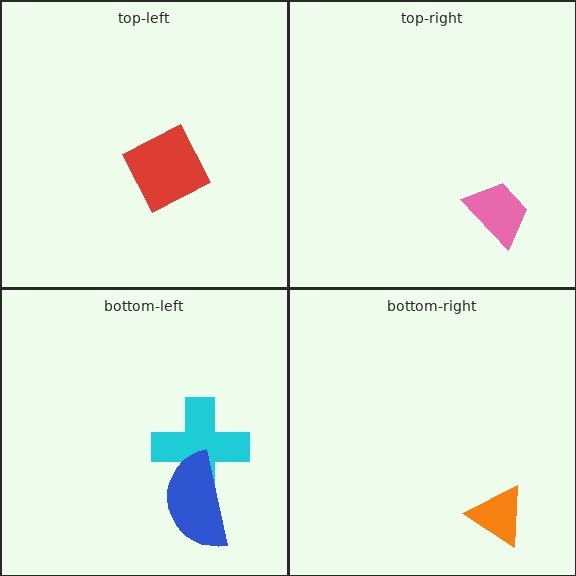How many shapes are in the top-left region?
1.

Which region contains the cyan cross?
The bottom-left region.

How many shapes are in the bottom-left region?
2.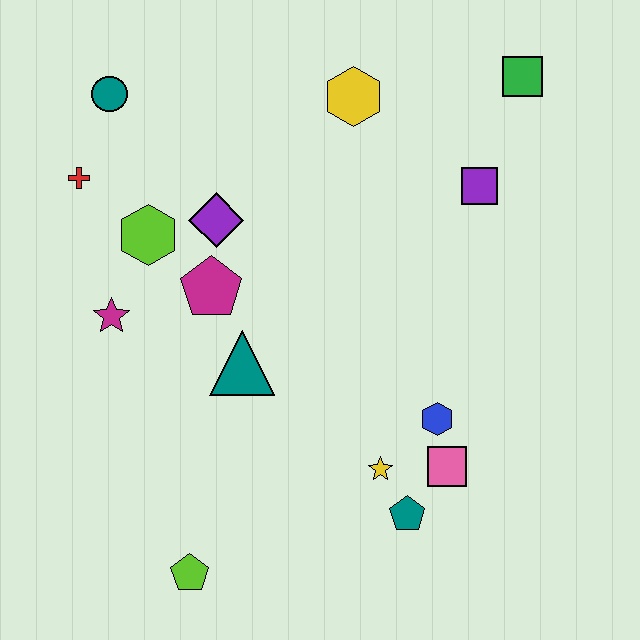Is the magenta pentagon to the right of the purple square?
No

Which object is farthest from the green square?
The lime pentagon is farthest from the green square.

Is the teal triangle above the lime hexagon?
No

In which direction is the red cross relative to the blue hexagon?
The red cross is to the left of the blue hexagon.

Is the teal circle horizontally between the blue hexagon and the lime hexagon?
No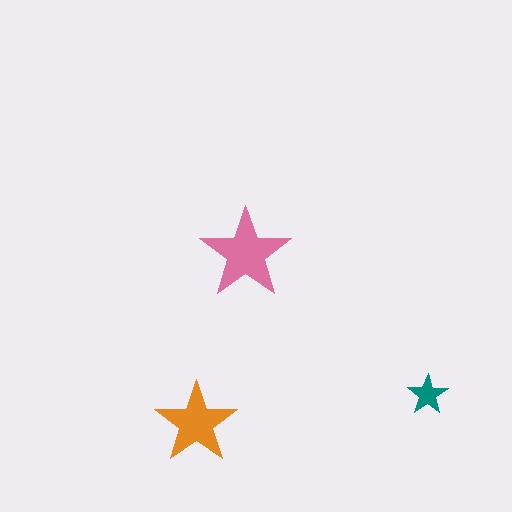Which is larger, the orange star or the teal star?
The orange one.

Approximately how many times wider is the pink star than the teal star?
About 2 times wider.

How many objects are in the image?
There are 3 objects in the image.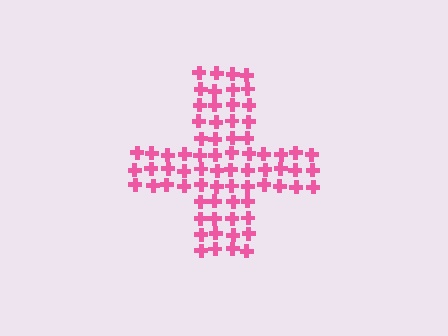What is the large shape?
The large shape is a cross.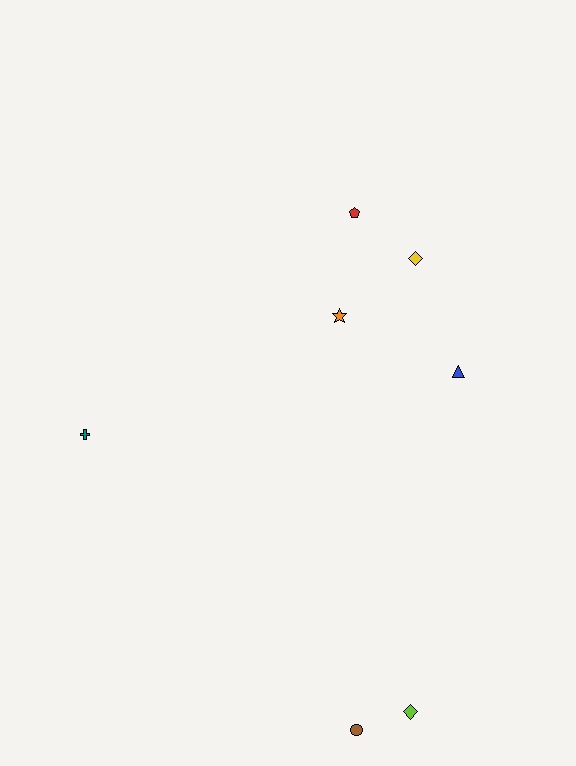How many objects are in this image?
There are 7 objects.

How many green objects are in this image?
There are no green objects.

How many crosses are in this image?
There is 1 cross.